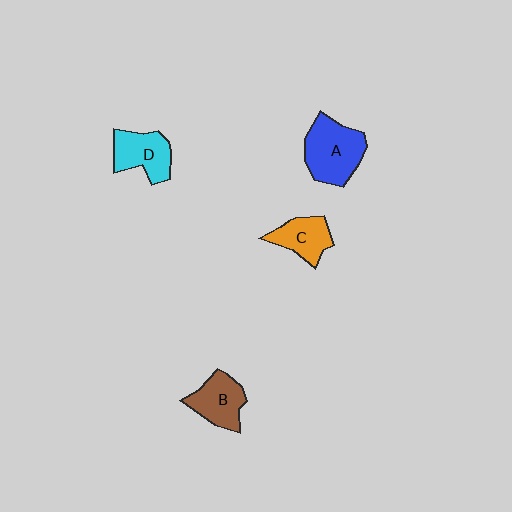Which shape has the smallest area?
Shape C (orange).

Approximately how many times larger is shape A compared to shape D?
Approximately 1.3 times.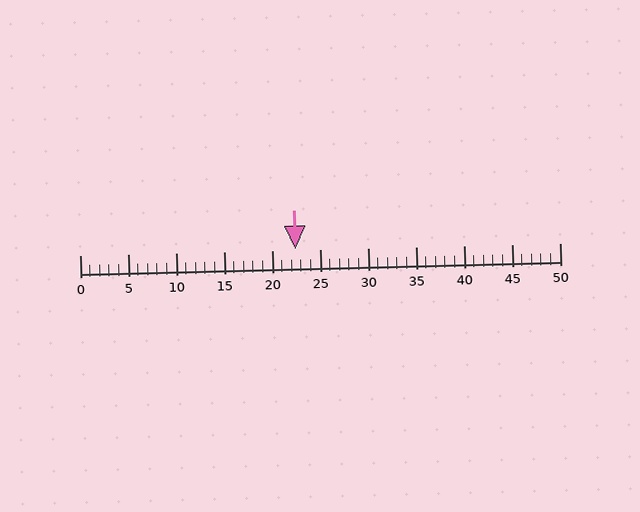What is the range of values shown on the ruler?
The ruler shows values from 0 to 50.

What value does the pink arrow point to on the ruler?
The pink arrow points to approximately 22.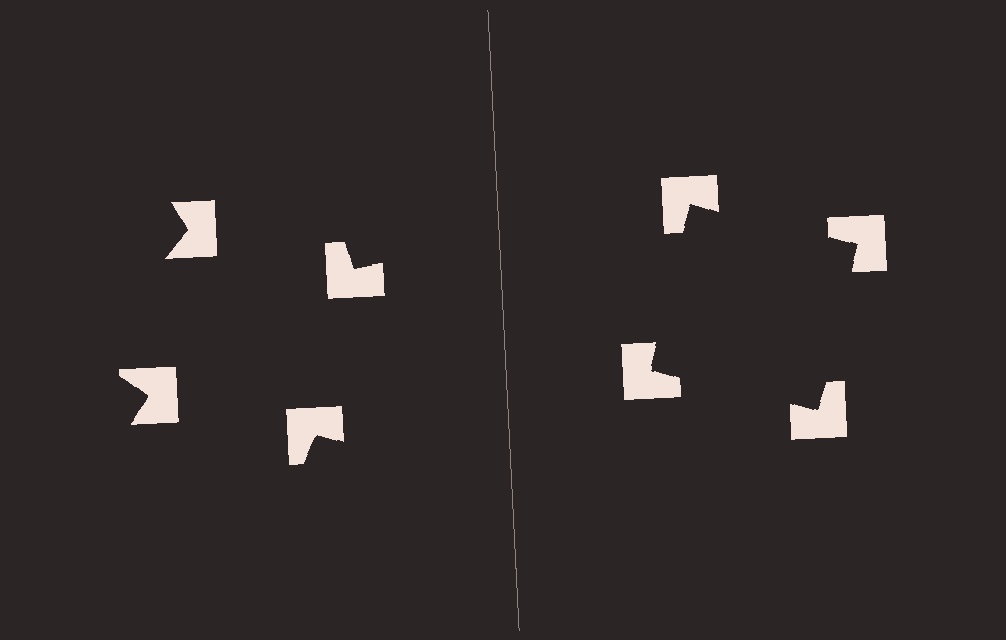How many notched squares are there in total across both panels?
8 — 4 on each side.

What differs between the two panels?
The notched squares are positioned identically on both sides; only the wedge orientations differ. On the right they align to a square; on the left they are misaligned.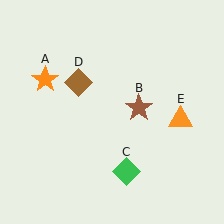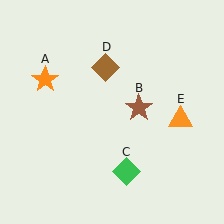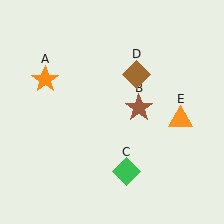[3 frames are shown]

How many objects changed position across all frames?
1 object changed position: brown diamond (object D).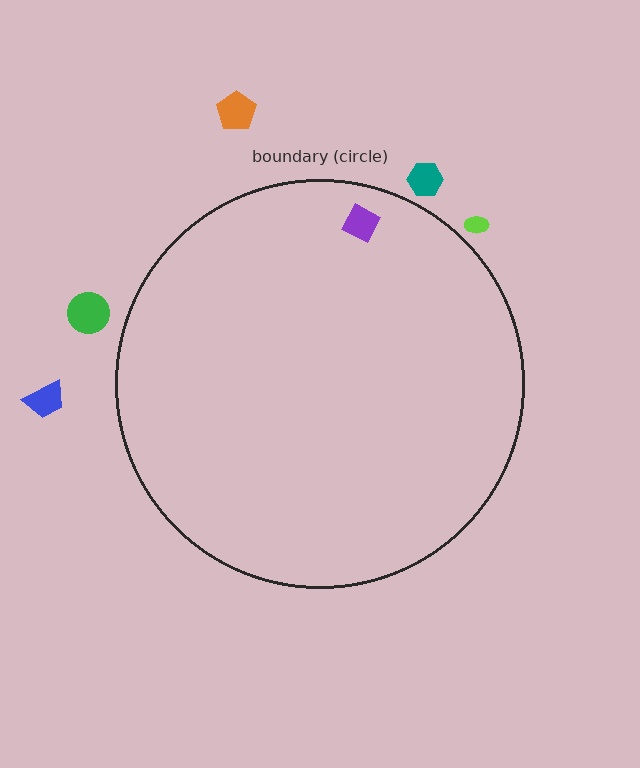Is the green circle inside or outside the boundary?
Outside.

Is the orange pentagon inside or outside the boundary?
Outside.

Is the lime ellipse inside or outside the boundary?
Outside.